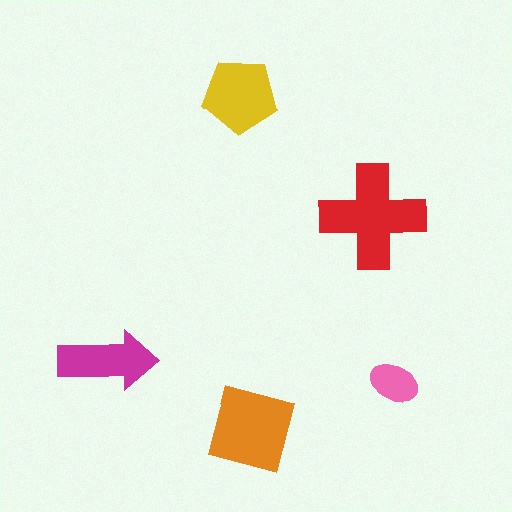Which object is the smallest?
The pink ellipse.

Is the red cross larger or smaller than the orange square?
Larger.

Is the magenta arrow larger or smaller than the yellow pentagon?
Smaller.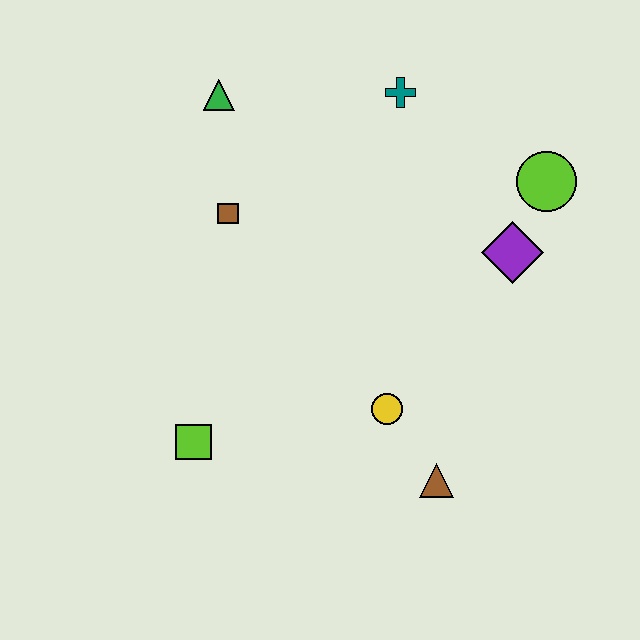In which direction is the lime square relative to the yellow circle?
The lime square is to the left of the yellow circle.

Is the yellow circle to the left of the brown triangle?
Yes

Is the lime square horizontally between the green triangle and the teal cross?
No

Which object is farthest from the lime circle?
The lime square is farthest from the lime circle.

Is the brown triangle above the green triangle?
No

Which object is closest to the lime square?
The yellow circle is closest to the lime square.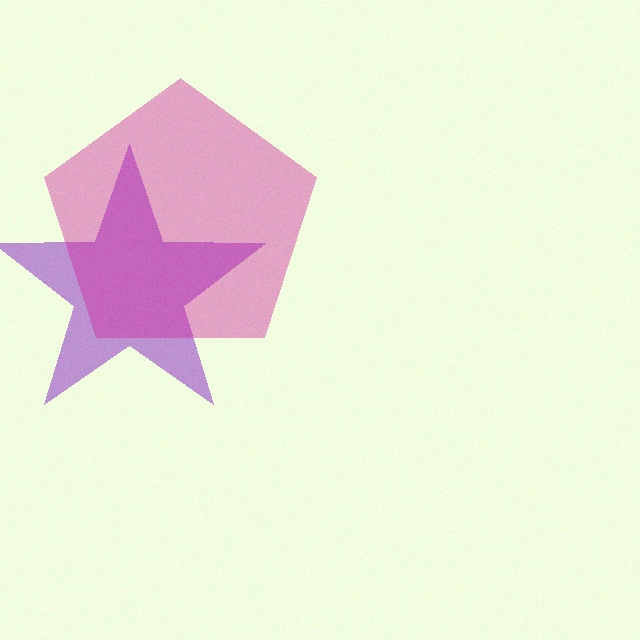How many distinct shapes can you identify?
There are 2 distinct shapes: a purple star, a magenta pentagon.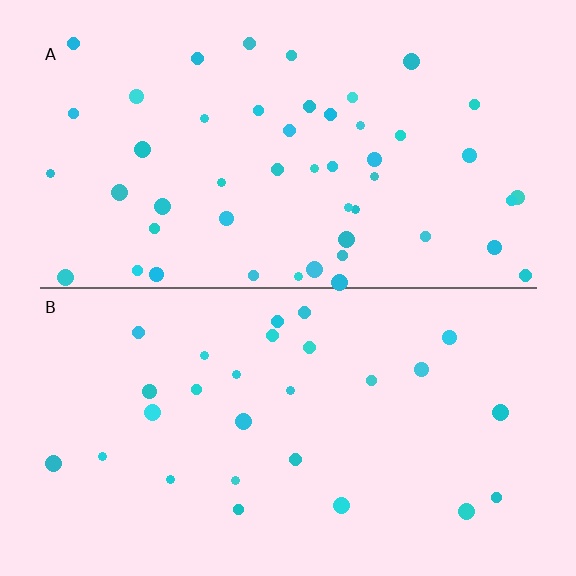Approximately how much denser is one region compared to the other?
Approximately 1.8× — region A over region B.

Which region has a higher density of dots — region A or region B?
A (the top).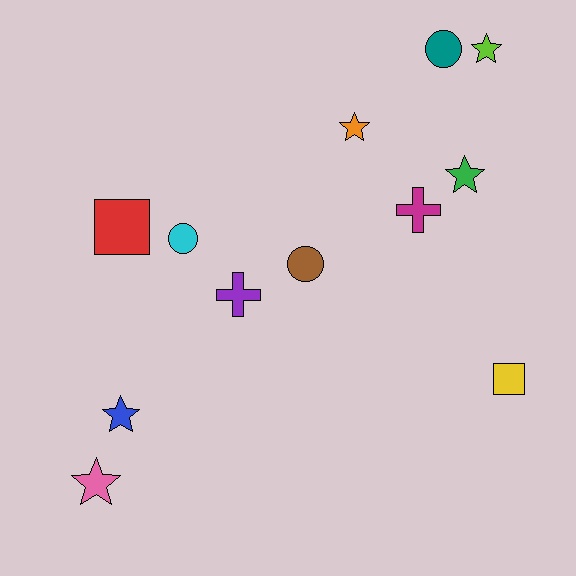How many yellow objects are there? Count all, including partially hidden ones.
There is 1 yellow object.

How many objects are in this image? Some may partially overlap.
There are 12 objects.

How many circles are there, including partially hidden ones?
There are 3 circles.